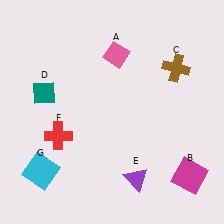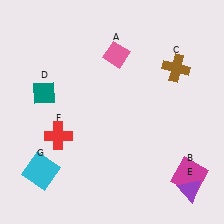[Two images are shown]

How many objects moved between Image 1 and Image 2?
1 object moved between the two images.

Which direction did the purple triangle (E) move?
The purple triangle (E) moved right.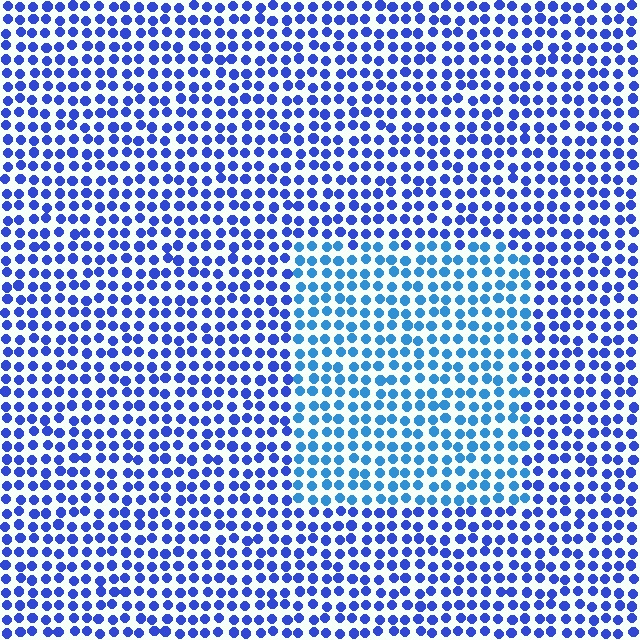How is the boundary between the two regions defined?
The boundary is defined purely by a slight shift in hue (about 27 degrees). Spacing, size, and orientation are identical on both sides.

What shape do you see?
I see a rectangle.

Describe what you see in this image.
The image is filled with small blue elements in a uniform arrangement. A rectangle-shaped region is visible where the elements are tinted to a slightly different hue, forming a subtle color boundary.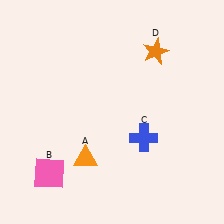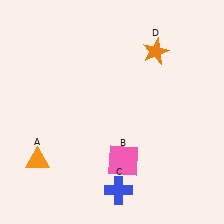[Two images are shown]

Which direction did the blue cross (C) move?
The blue cross (C) moved down.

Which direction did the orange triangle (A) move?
The orange triangle (A) moved left.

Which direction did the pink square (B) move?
The pink square (B) moved right.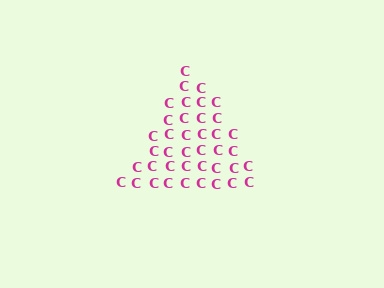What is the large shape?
The large shape is a triangle.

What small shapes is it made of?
It is made of small letter C's.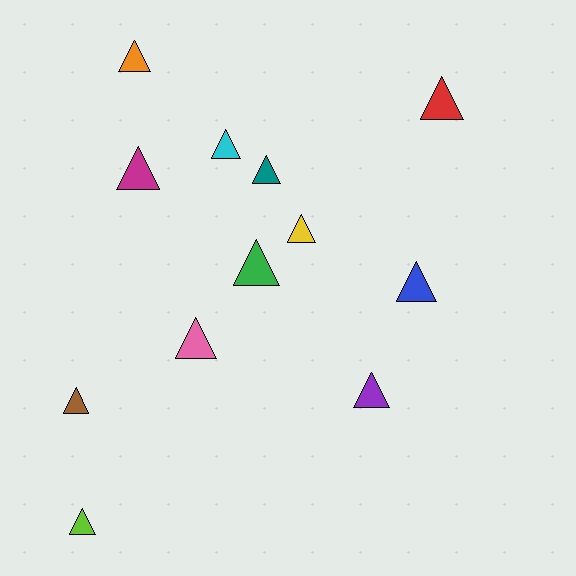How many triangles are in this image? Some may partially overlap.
There are 12 triangles.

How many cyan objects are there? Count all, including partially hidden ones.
There is 1 cyan object.